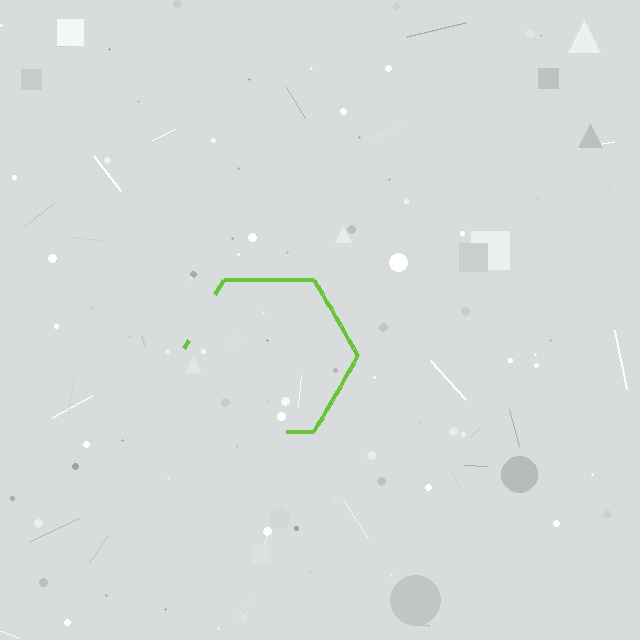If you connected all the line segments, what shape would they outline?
They would outline a hexagon.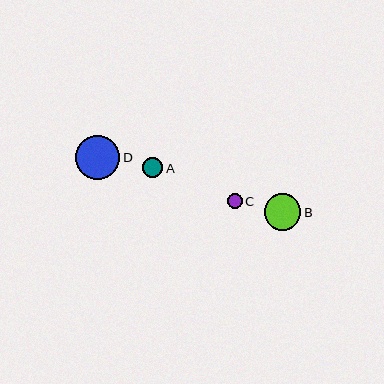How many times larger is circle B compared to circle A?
Circle B is approximately 1.8 times the size of circle A.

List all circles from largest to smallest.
From largest to smallest: D, B, A, C.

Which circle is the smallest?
Circle C is the smallest with a size of approximately 15 pixels.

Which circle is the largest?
Circle D is the largest with a size of approximately 44 pixels.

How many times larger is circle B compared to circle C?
Circle B is approximately 2.4 times the size of circle C.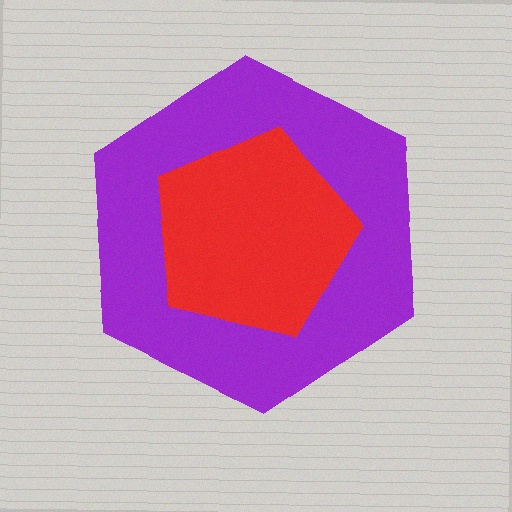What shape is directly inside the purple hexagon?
The red pentagon.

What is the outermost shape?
The purple hexagon.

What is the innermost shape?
The red pentagon.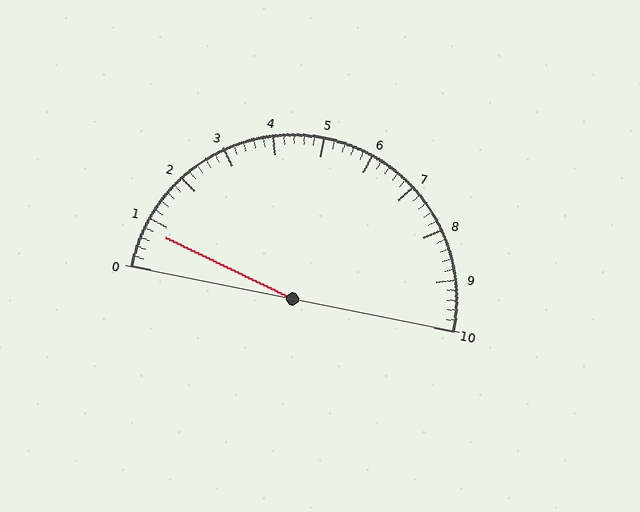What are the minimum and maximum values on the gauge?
The gauge ranges from 0 to 10.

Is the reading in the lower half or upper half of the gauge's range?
The reading is in the lower half of the range (0 to 10).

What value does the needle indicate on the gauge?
The needle indicates approximately 0.8.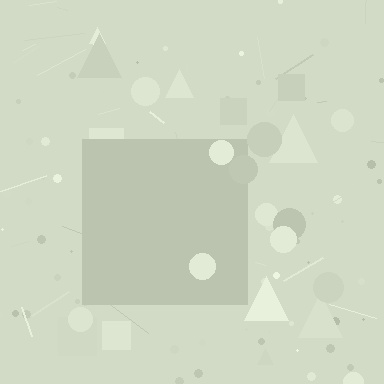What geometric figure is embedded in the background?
A square is embedded in the background.